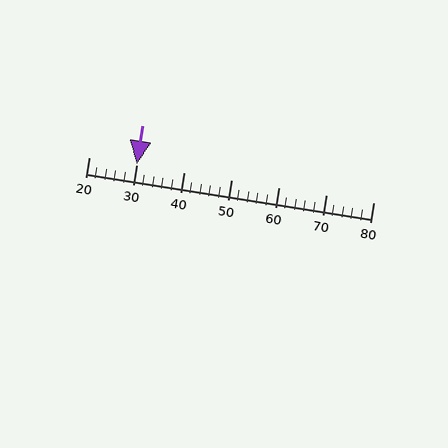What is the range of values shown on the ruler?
The ruler shows values from 20 to 80.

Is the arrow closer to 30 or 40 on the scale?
The arrow is closer to 30.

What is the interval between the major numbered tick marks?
The major tick marks are spaced 10 units apart.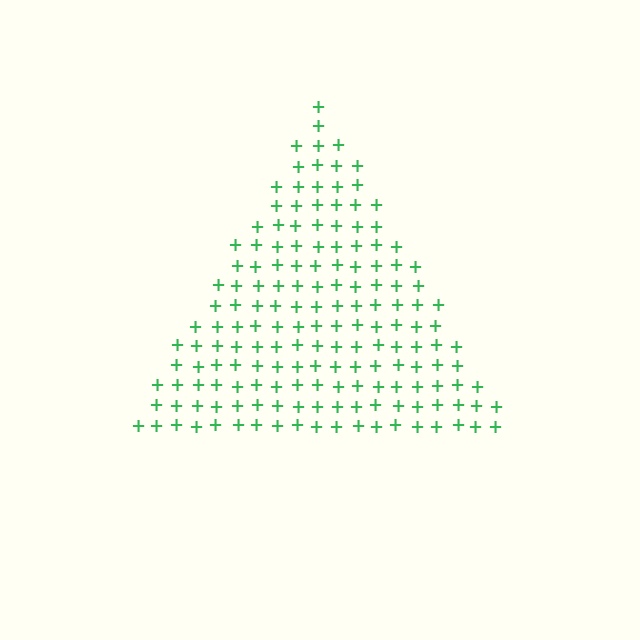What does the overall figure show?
The overall figure shows a triangle.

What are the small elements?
The small elements are plus signs.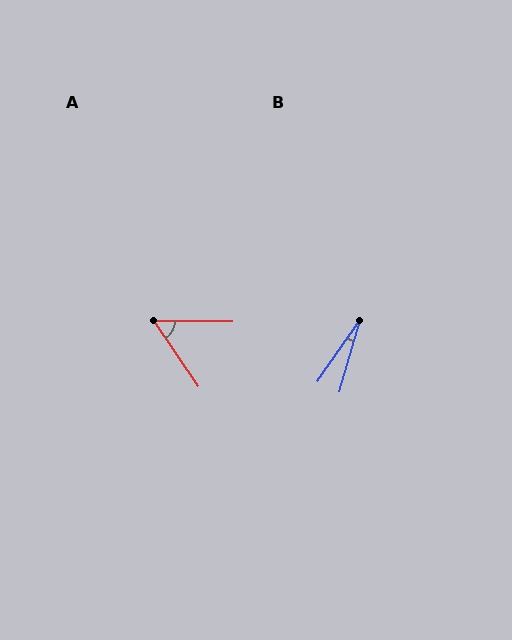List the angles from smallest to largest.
B (18°), A (55°).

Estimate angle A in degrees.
Approximately 55 degrees.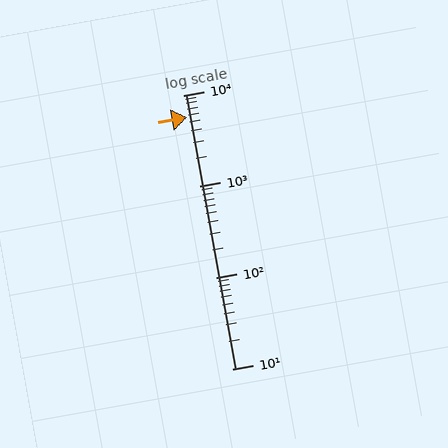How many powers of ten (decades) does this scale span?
The scale spans 3 decades, from 10 to 10000.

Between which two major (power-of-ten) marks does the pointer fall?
The pointer is between 1000 and 10000.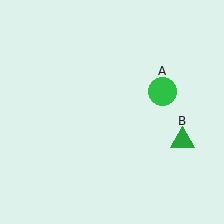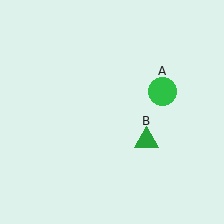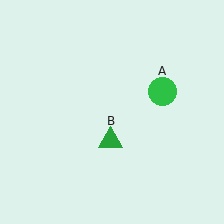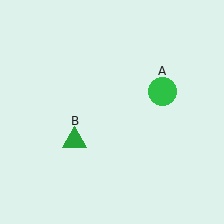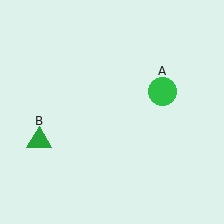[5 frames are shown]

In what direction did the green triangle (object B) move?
The green triangle (object B) moved left.